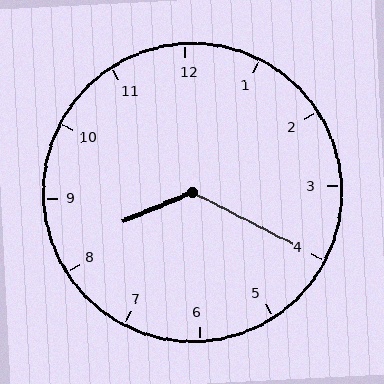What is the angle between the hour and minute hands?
Approximately 130 degrees.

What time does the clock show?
8:20.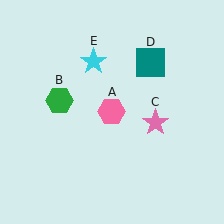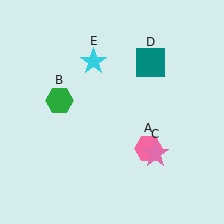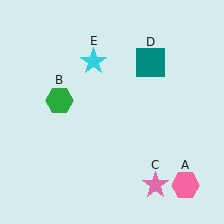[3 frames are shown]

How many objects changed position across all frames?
2 objects changed position: pink hexagon (object A), pink star (object C).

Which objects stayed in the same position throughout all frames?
Green hexagon (object B) and teal square (object D) and cyan star (object E) remained stationary.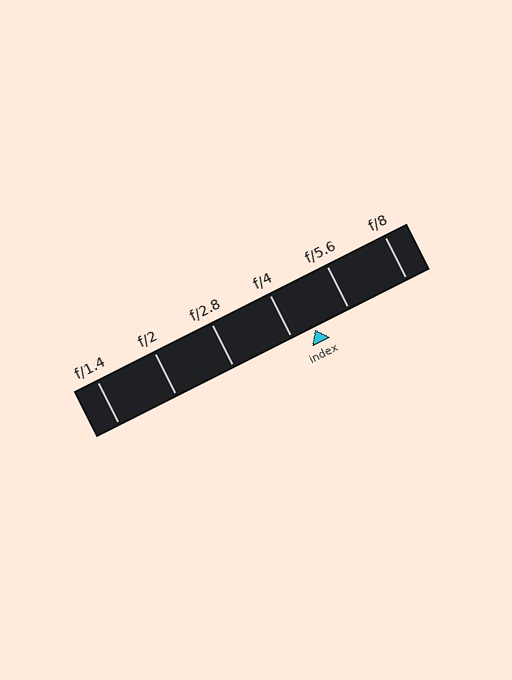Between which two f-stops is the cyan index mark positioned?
The index mark is between f/4 and f/5.6.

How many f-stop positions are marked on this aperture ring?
There are 6 f-stop positions marked.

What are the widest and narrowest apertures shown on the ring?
The widest aperture shown is f/1.4 and the narrowest is f/8.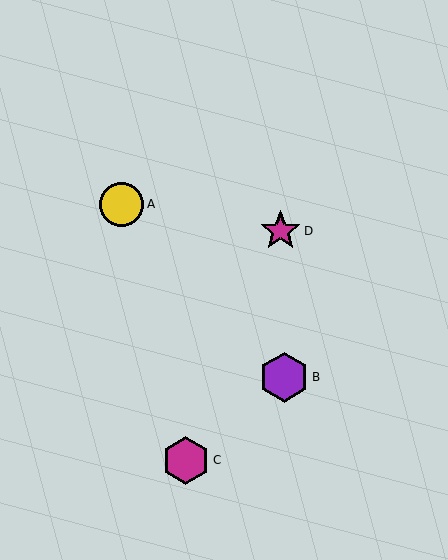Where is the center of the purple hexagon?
The center of the purple hexagon is at (284, 377).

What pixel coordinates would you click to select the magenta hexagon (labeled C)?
Click at (186, 460) to select the magenta hexagon C.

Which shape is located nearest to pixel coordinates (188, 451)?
The magenta hexagon (labeled C) at (186, 460) is nearest to that location.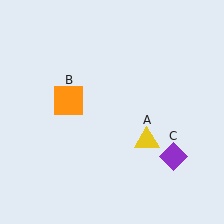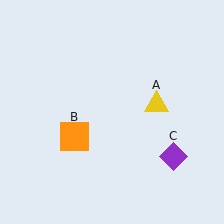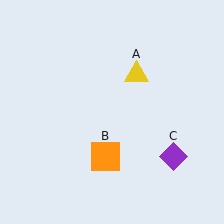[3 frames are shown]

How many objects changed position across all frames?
2 objects changed position: yellow triangle (object A), orange square (object B).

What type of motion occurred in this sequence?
The yellow triangle (object A), orange square (object B) rotated counterclockwise around the center of the scene.